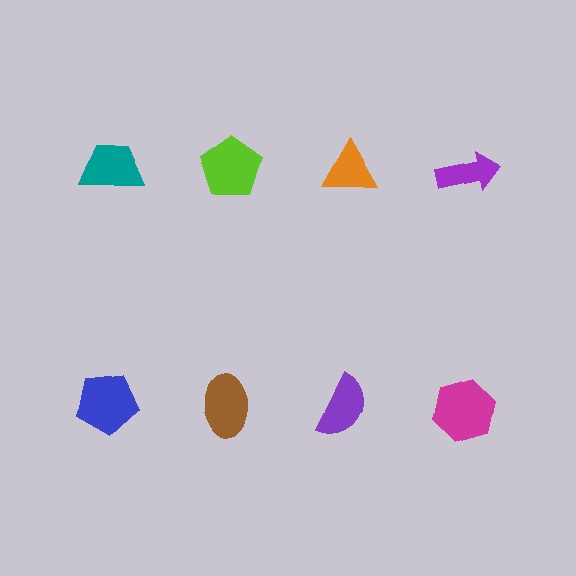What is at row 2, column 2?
A brown ellipse.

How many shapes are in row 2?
4 shapes.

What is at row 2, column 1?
A blue pentagon.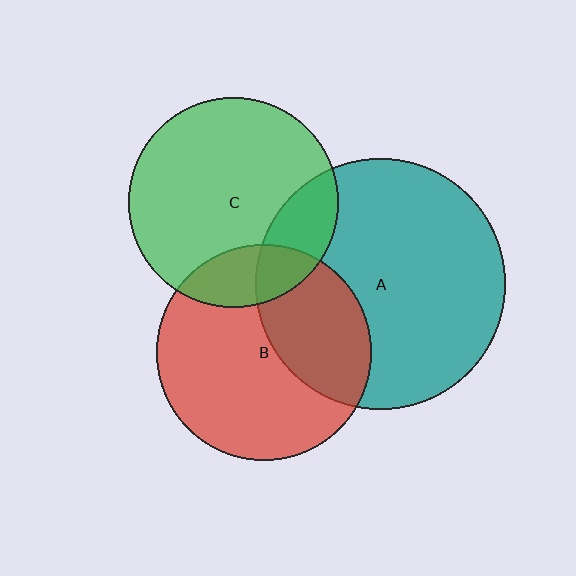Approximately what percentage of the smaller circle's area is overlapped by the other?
Approximately 35%.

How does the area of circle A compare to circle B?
Approximately 1.4 times.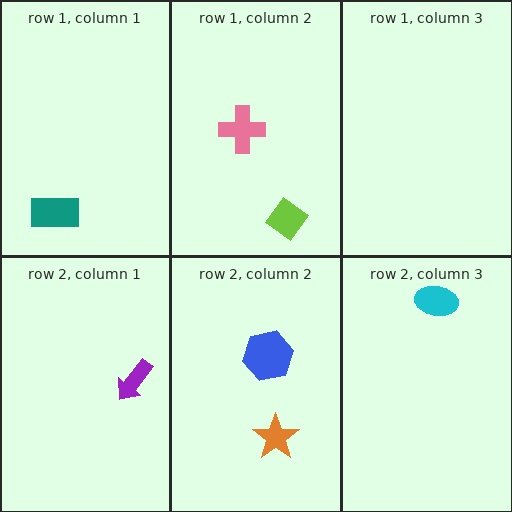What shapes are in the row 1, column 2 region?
The lime diamond, the pink cross.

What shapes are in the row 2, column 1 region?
The purple arrow.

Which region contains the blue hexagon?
The row 2, column 2 region.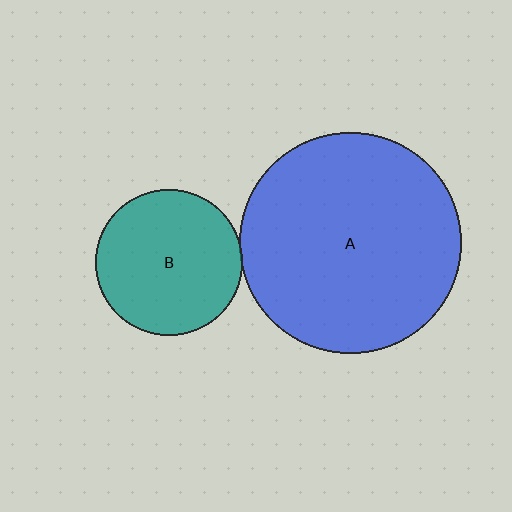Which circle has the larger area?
Circle A (blue).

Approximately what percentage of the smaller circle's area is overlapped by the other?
Approximately 5%.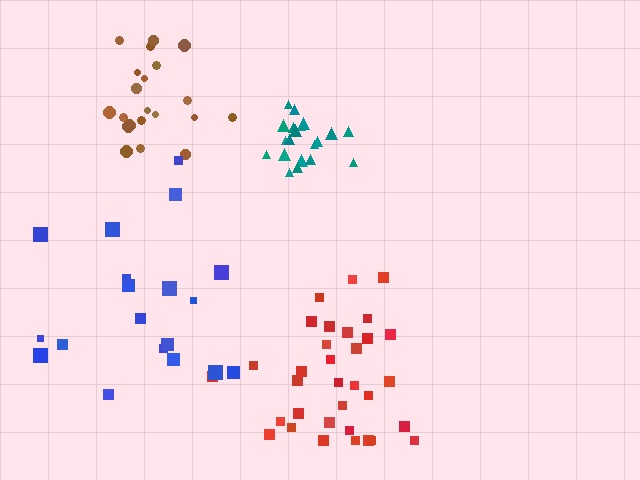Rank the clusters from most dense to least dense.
teal, brown, red, blue.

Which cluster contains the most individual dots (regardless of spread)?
Red (33).